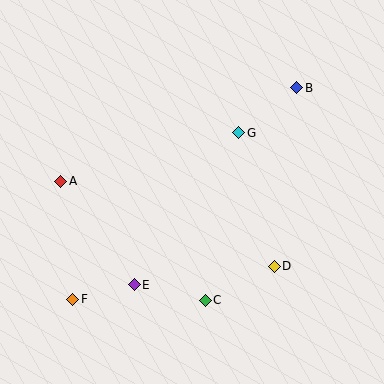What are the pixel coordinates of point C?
Point C is at (205, 300).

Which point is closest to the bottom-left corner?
Point F is closest to the bottom-left corner.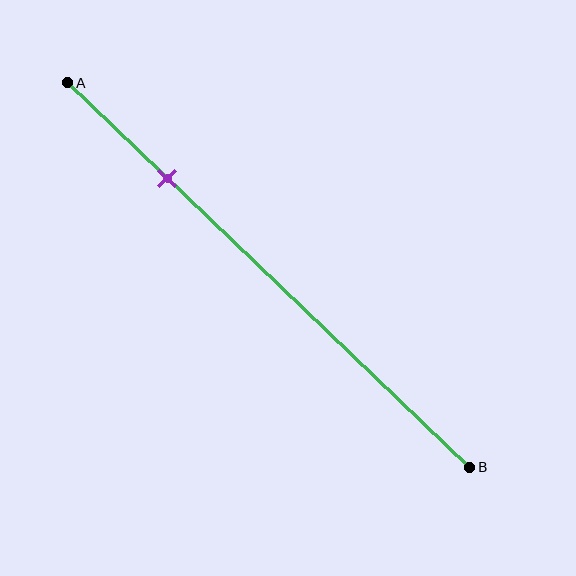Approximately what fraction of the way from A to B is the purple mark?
The purple mark is approximately 25% of the way from A to B.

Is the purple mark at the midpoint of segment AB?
No, the mark is at about 25% from A, not at the 50% midpoint.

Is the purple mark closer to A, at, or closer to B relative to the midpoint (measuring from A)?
The purple mark is closer to point A than the midpoint of segment AB.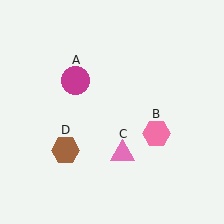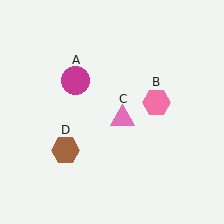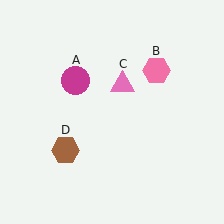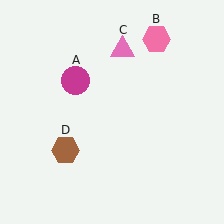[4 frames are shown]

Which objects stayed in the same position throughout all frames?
Magenta circle (object A) and brown hexagon (object D) remained stationary.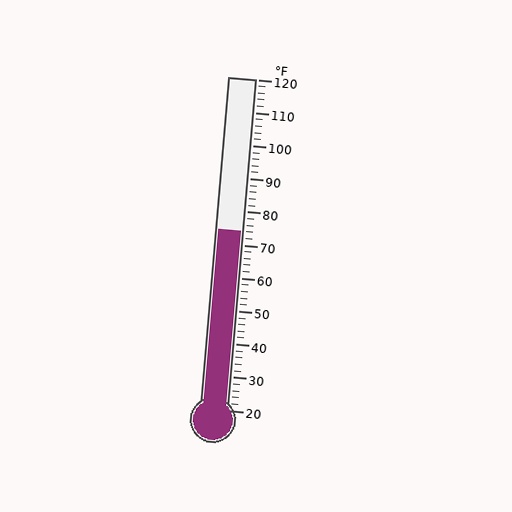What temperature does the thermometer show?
The thermometer shows approximately 74°F.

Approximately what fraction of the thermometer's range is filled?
The thermometer is filled to approximately 55% of its range.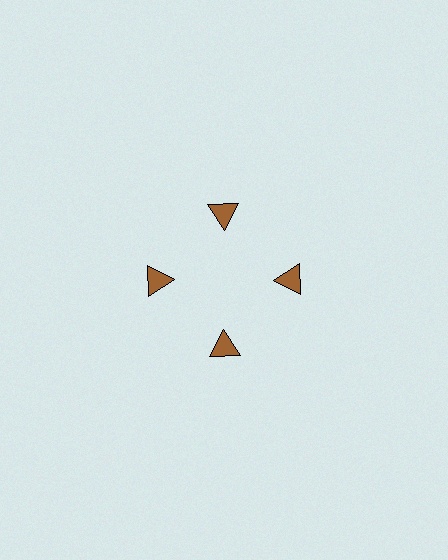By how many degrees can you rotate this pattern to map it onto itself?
The pattern maps onto itself every 90 degrees of rotation.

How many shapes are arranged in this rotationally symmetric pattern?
There are 4 shapes, arranged in 4 groups of 1.